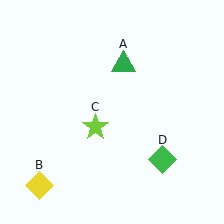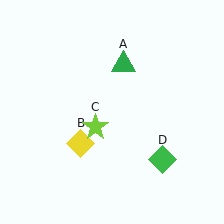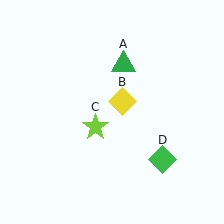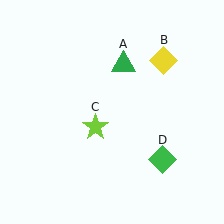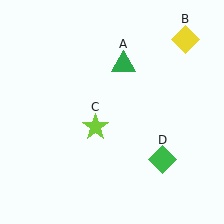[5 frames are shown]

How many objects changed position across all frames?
1 object changed position: yellow diamond (object B).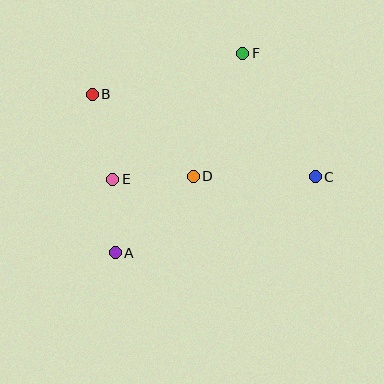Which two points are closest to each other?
Points A and E are closest to each other.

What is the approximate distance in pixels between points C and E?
The distance between C and E is approximately 202 pixels.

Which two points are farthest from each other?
Points B and C are farthest from each other.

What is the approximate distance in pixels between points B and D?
The distance between B and D is approximately 130 pixels.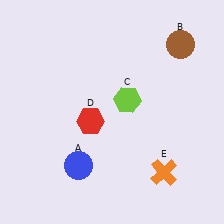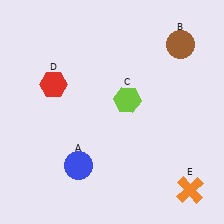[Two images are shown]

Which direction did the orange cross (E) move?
The orange cross (E) moved right.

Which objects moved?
The objects that moved are: the red hexagon (D), the orange cross (E).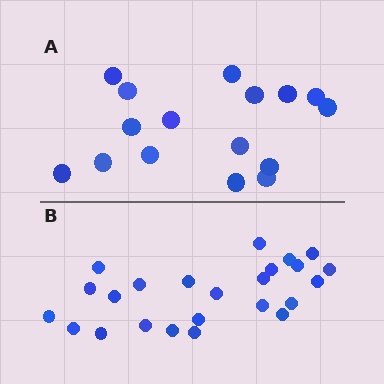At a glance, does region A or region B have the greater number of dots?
Region B (the bottom region) has more dots.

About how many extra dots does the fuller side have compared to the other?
Region B has roughly 8 or so more dots than region A.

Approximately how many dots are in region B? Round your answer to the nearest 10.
About 20 dots. (The exact count is 24, which rounds to 20.)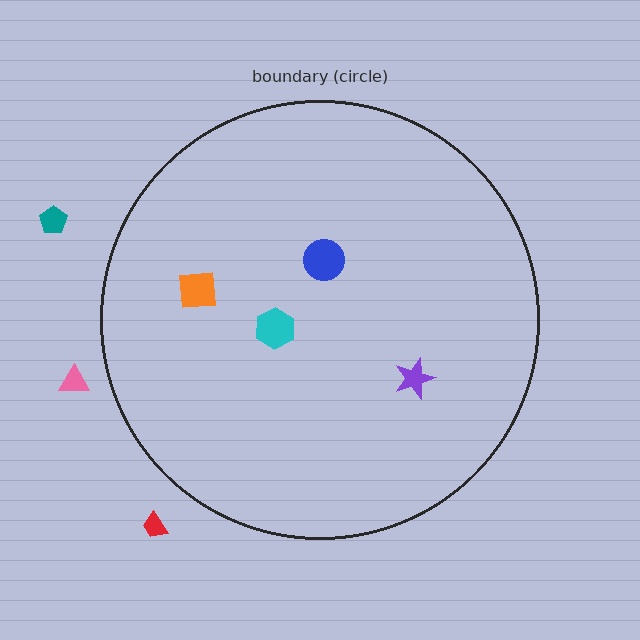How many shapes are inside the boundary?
4 inside, 3 outside.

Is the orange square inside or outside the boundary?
Inside.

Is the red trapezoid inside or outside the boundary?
Outside.